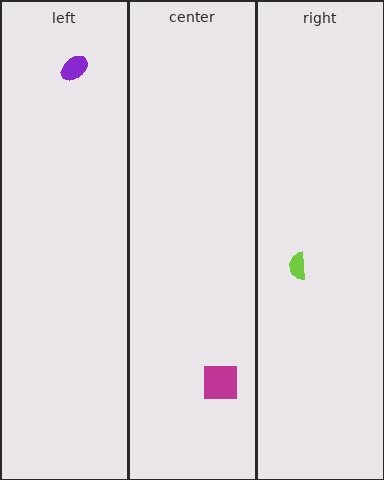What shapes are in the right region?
The lime semicircle.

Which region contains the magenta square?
The center region.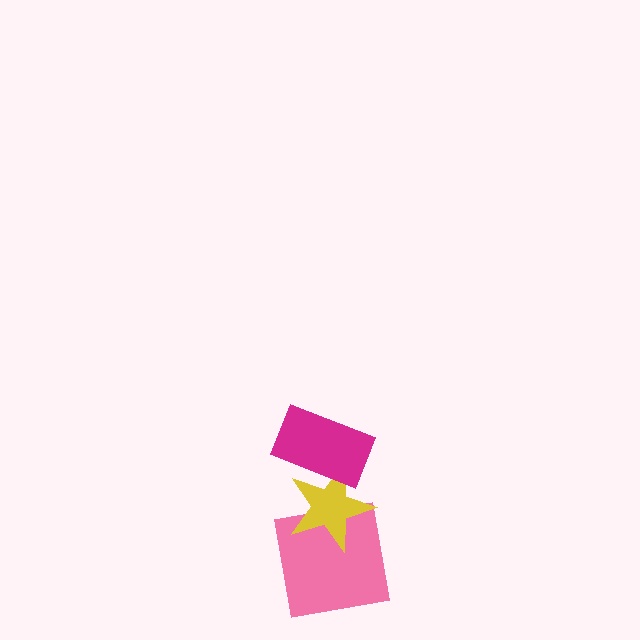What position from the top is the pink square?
The pink square is 3rd from the top.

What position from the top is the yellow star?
The yellow star is 2nd from the top.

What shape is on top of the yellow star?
The magenta rectangle is on top of the yellow star.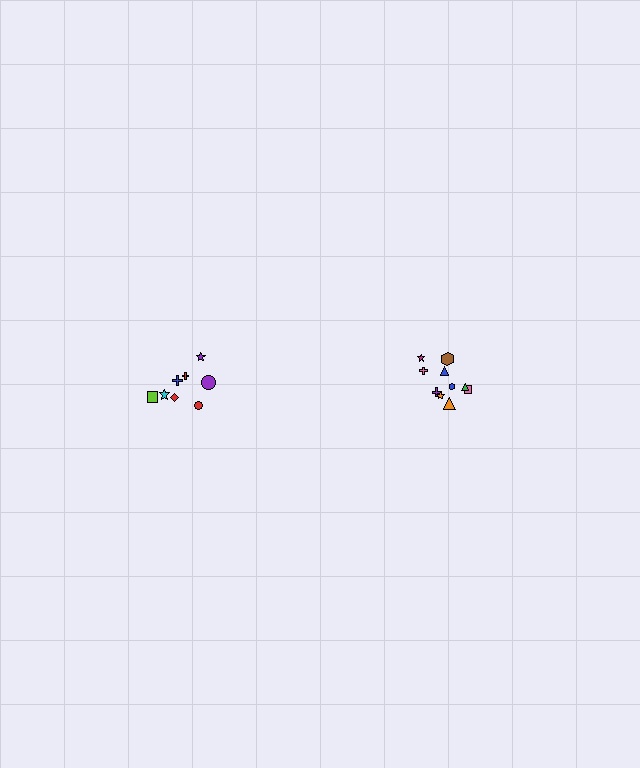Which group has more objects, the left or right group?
The right group.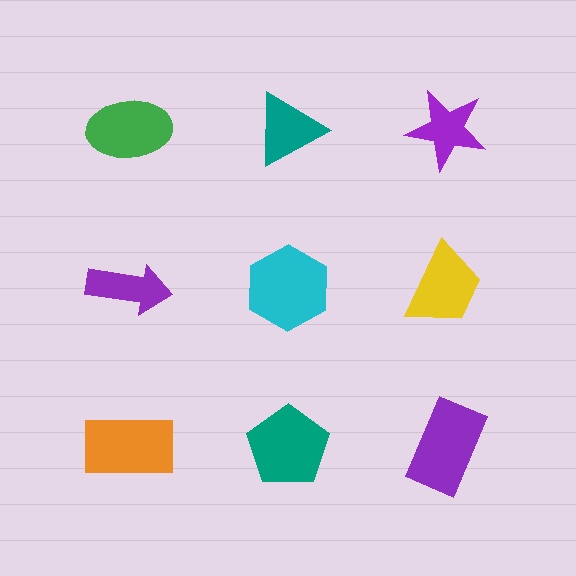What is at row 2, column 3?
A yellow trapezoid.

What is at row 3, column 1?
An orange rectangle.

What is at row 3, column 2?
A teal pentagon.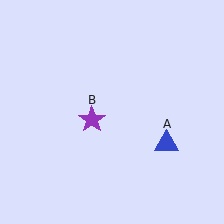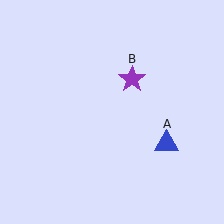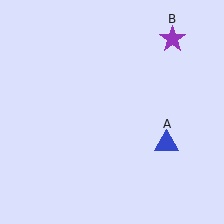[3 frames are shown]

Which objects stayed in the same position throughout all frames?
Blue triangle (object A) remained stationary.